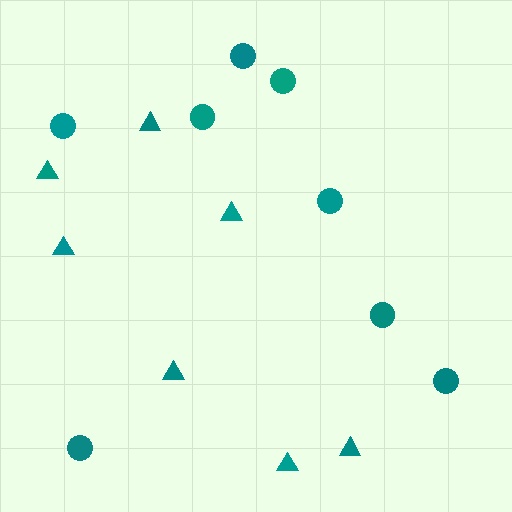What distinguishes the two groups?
There are 2 groups: one group of triangles (7) and one group of circles (8).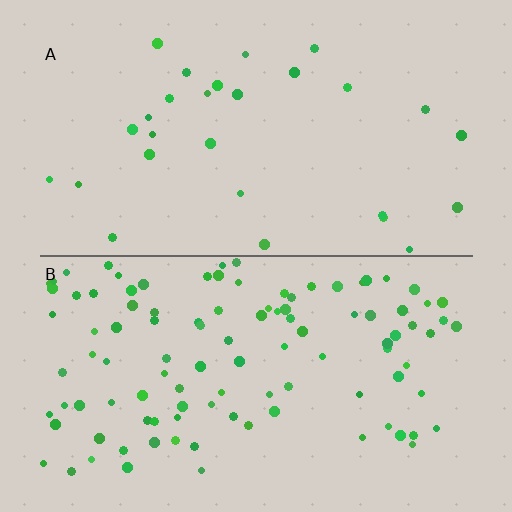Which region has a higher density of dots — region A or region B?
B (the bottom).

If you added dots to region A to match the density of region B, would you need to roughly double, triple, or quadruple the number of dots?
Approximately quadruple.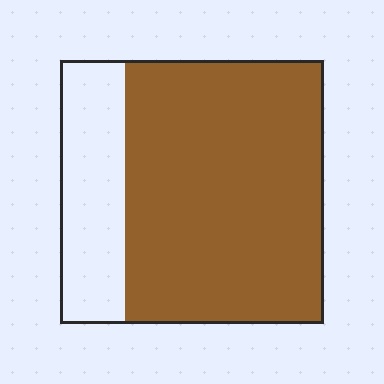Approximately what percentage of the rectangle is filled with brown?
Approximately 75%.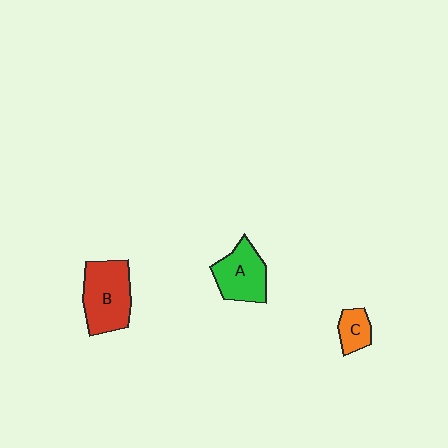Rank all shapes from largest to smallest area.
From largest to smallest: B (red), A (green), C (orange).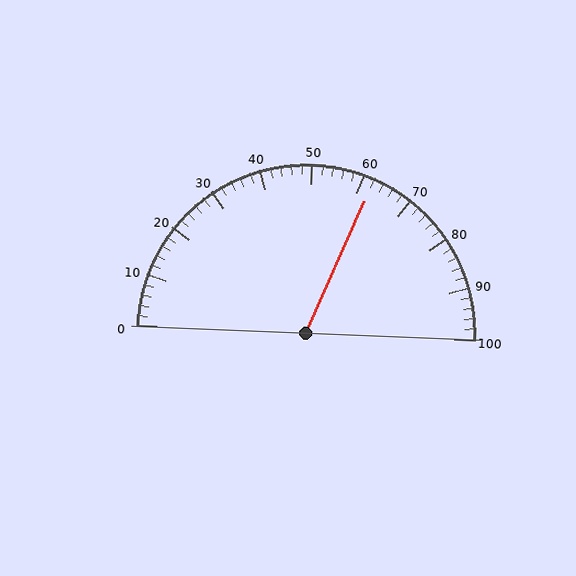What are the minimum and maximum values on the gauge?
The gauge ranges from 0 to 100.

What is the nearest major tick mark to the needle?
The nearest major tick mark is 60.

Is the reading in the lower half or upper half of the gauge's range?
The reading is in the upper half of the range (0 to 100).